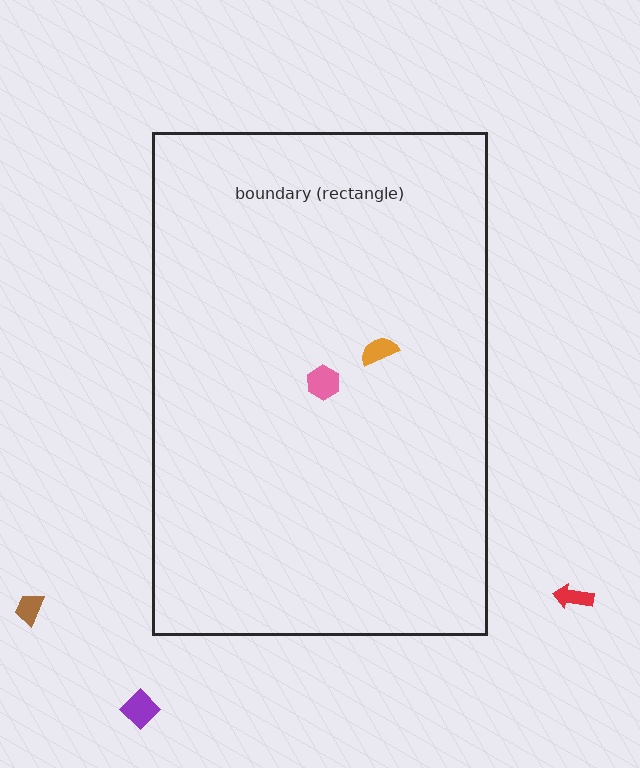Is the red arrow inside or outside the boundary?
Outside.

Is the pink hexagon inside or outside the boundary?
Inside.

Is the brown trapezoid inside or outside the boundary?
Outside.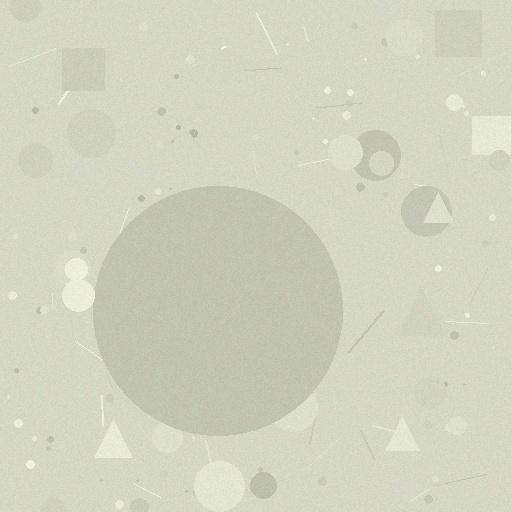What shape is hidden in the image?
A circle is hidden in the image.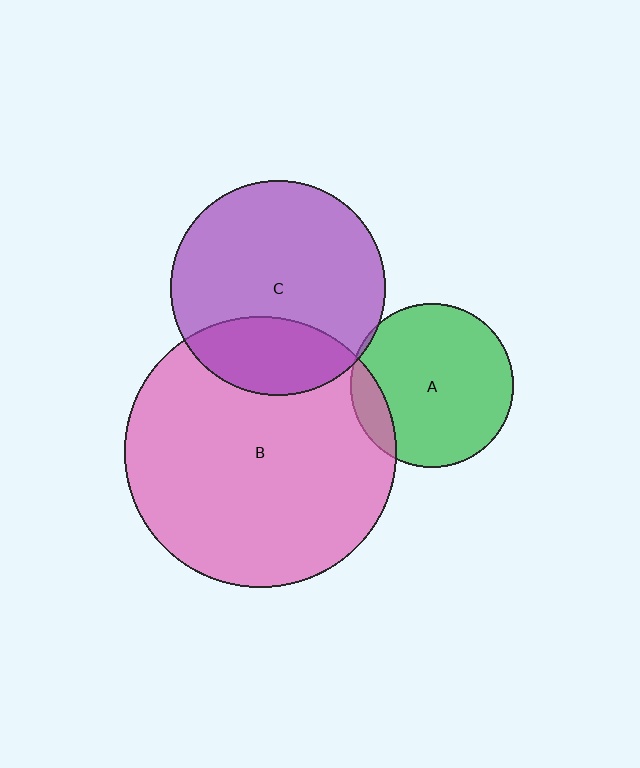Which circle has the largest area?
Circle B (pink).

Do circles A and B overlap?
Yes.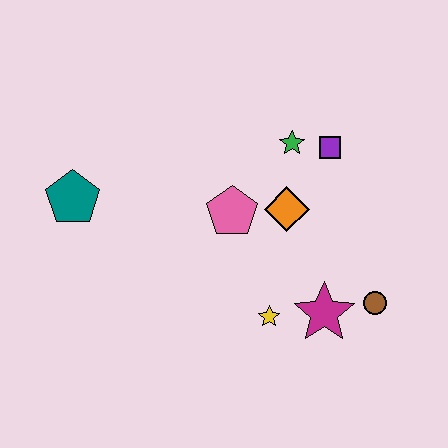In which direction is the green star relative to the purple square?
The green star is to the left of the purple square.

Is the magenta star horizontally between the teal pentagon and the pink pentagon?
No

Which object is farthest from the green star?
The teal pentagon is farthest from the green star.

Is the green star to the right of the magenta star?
No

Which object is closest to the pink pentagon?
The orange diamond is closest to the pink pentagon.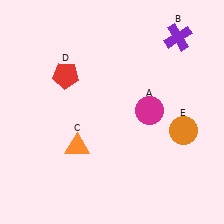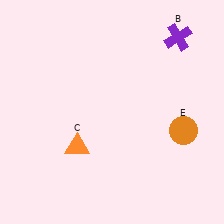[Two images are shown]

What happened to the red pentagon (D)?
The red pentagon (D) was removed in Image 2. It was in the top-left area of Image 1.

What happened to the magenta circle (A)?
The magenta circle (A) was removed in Image 2. It was in the top-right area of Image 1.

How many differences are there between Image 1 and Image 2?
There are 2 differences between the two images.